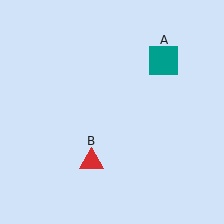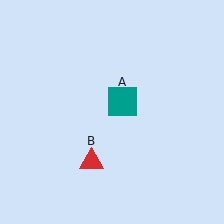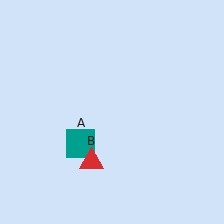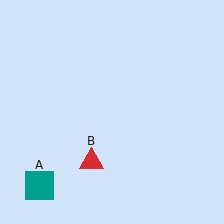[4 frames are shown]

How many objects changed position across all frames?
1 object changed position: teal square (object A).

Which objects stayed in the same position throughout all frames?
Red triangle (object B) remained stationary.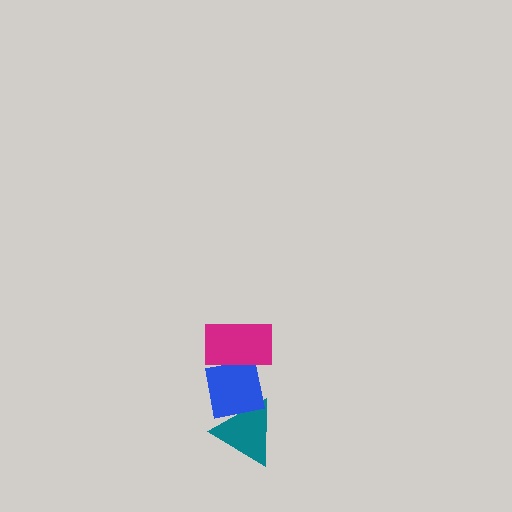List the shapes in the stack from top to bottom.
From top to bottom: the magenta rectangle, the blue square, the teal triangle.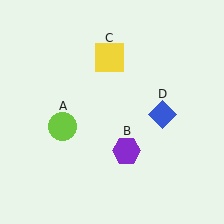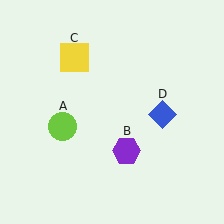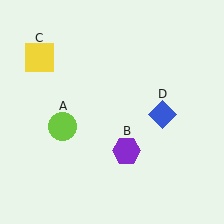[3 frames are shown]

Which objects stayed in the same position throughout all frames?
Lime circle (object A) and purple hexagon (object B) and blue diamond (object D) remained stationary.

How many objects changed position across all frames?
1 object changed position: yellow square (object C).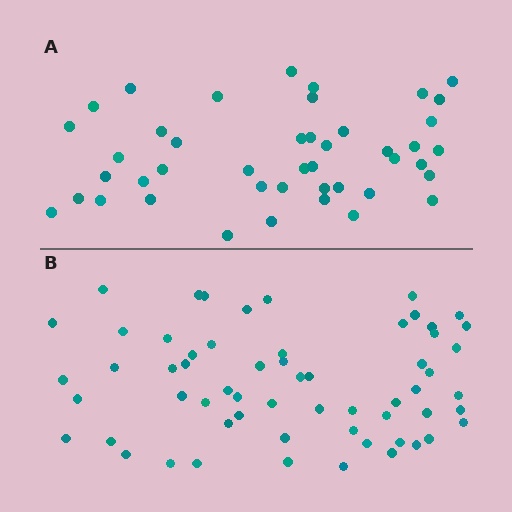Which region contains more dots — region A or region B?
Region B (the bottom region) has more dots.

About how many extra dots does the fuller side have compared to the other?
Region B has approximately 15 more dots than region A.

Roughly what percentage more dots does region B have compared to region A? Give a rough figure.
About 35% more.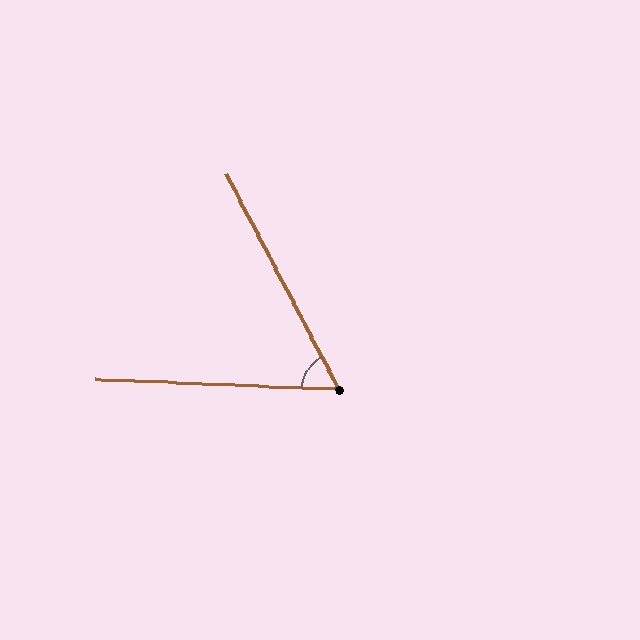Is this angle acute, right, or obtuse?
It is acute.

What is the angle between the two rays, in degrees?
Approximately 60 degrees.